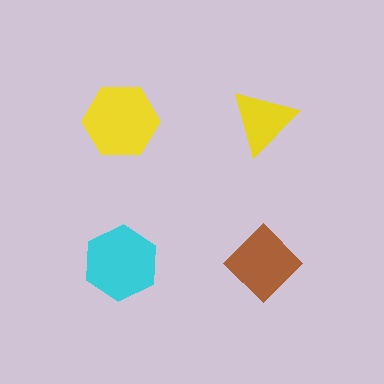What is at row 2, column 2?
A brown diamond.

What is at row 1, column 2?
A yellow triangle.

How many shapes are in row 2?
2 shapes.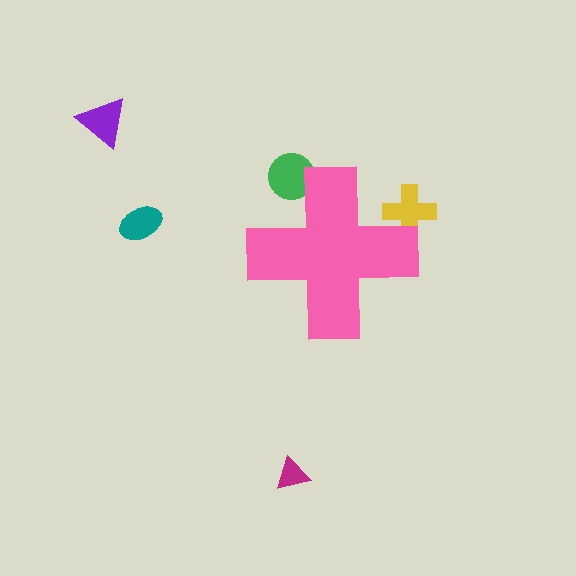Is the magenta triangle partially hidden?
No, the magenta triangle is fully visible.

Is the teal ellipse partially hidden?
No, the teal ellipse is fully visible.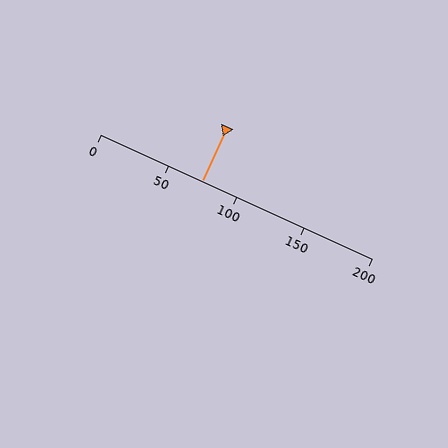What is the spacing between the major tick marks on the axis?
The major ticks are spaced 50 apart.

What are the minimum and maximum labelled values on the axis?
The axis runs from 0 to 200.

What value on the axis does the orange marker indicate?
The marker indicates approximately 75.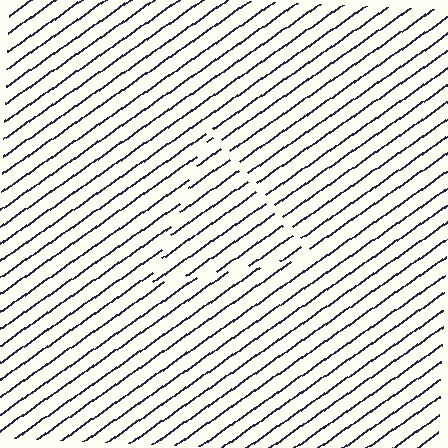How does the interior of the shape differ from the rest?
The interior of the shape contains the same grating, shifted by half a period — the contour is defined by the phase discontinuity where line-ends from the inner and outer gratings abut.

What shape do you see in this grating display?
An illusory triangle. The interior of the shape contains the same grating, shifted by half a period — the contour is defined by the phase discontinuity where line-ends from the inner and outer gratings abut.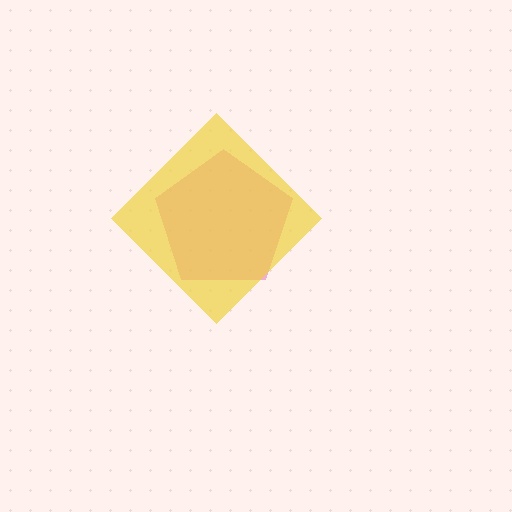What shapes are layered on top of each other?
The layered shapes are: a pink pentagon, a yellow diamond.